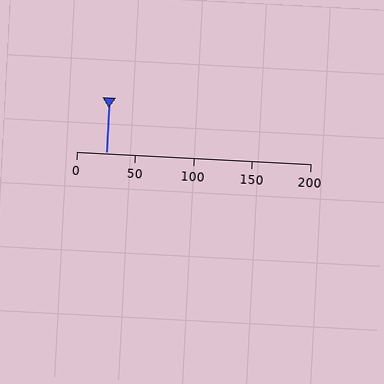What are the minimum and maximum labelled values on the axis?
The axis runs from 0 to 200.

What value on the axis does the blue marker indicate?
The marker indicates approximately 25.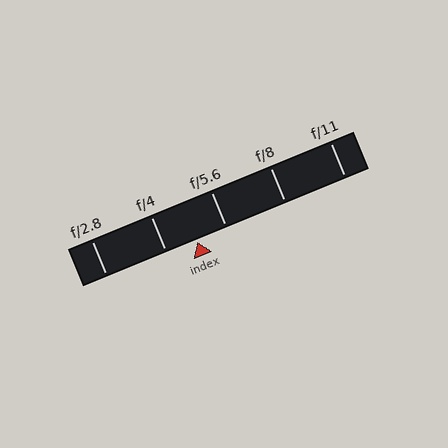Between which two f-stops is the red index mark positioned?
The index mark is between f/4 and f/5.6.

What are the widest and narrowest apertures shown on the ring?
The widest aperture shown is f/2.8 and the narrowest is f/11.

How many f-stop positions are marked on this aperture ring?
There are 5 f-stop positions marked.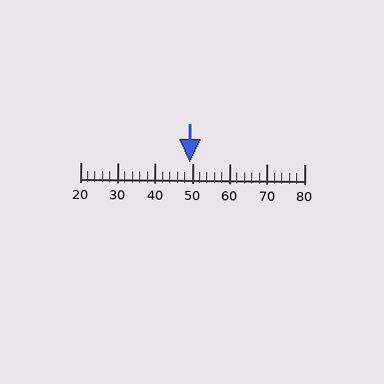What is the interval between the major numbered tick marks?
The major tick marks are spaced 10 units apart.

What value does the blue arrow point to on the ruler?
The blue arrow points to approximately 49.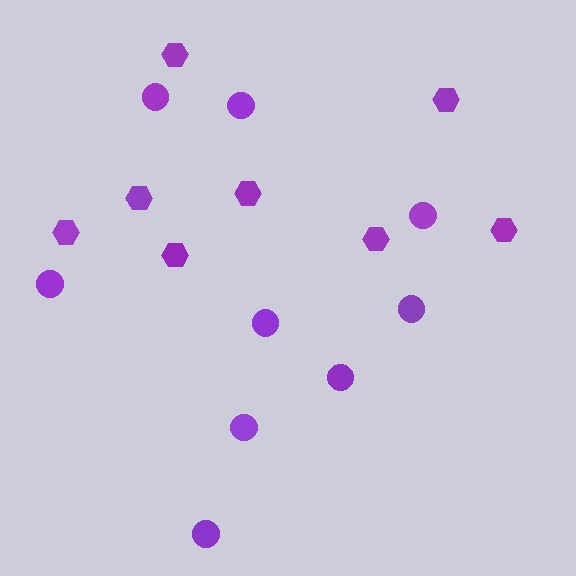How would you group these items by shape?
There are 2 groups: one group of circles (9) and one group of hexagons (8).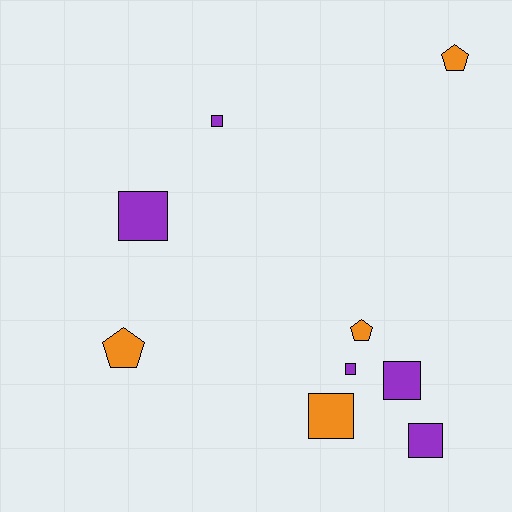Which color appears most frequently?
Purple, with 5 objects.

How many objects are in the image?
There are 9 objects.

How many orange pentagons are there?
There are 3 orange pentagons.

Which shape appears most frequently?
Square, with 6 objects.